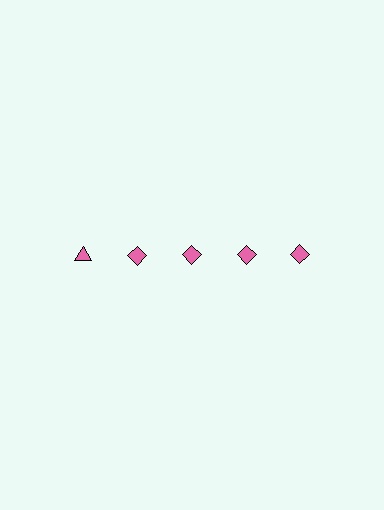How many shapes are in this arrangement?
There are 5 shapes arranged in a grid pattern.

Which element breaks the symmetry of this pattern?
The pink triangle in the top row, leftmost column breaks the symmetry. All other shapes are pink diamonds.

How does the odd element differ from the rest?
It has a different shape: triangle instead of diamond.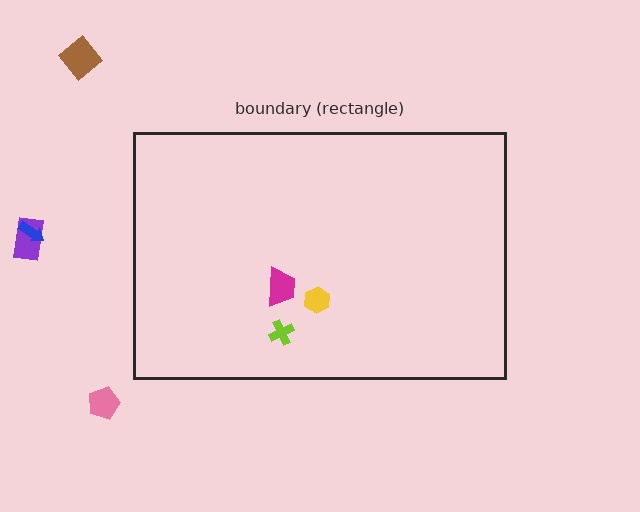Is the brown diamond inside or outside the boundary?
Outside.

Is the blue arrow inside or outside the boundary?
Outside.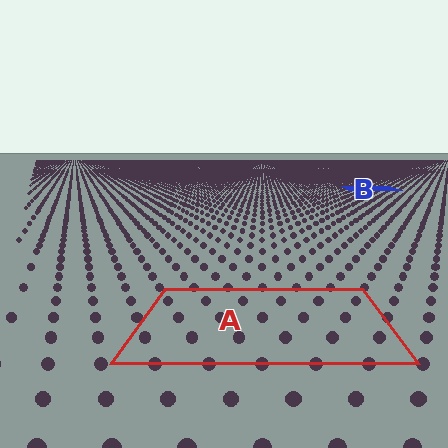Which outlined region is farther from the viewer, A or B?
Region B is farther from the viewer — the texture elements inside it appear smaller and more densely packed.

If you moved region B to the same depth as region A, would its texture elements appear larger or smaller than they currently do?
They would appear larger. At a closer depth, the same texture elements are projected at a bigger on-screen size.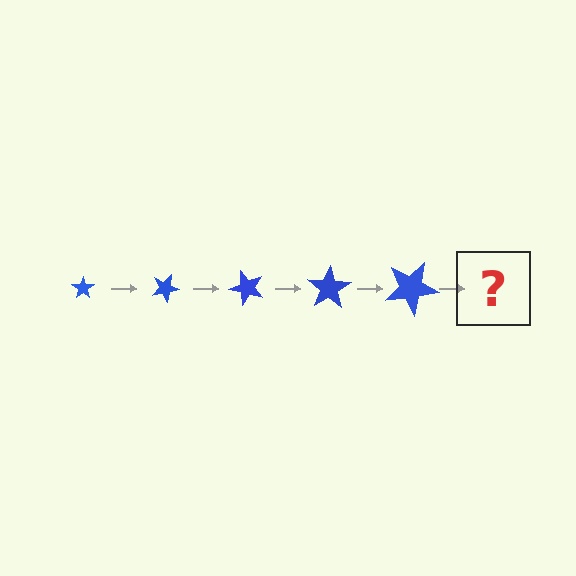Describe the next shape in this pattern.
It should be a star, larger than the previous one and rotated 125 degrees from the start.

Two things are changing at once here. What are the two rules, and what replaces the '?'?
The two rules are that the star grows larger each step and it rotates 25 degrees each step. The '?' should be a star, larger than the previous one and rotated 125 degrees from the start.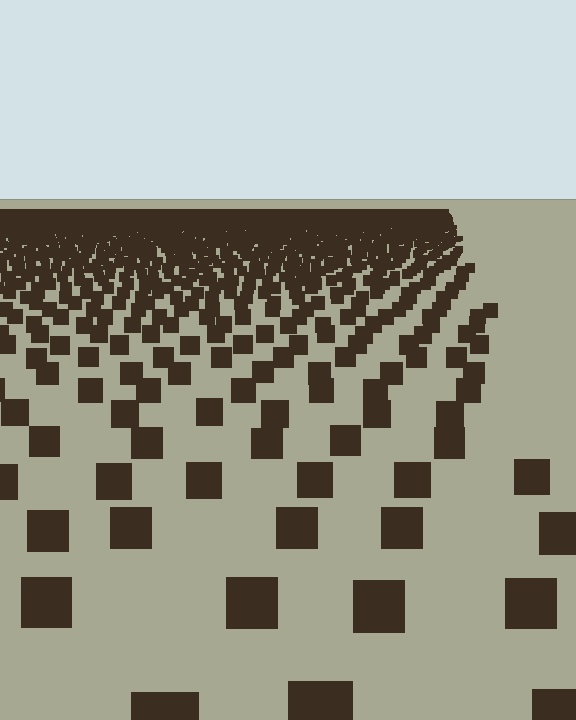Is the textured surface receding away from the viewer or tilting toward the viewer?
The surface is receding away from the viewer. Texture elements get smaller and denser toward the top.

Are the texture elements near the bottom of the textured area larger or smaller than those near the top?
Larger. Near the bottom, elements are closer to the viewer and appear at a bigger on-screen size.